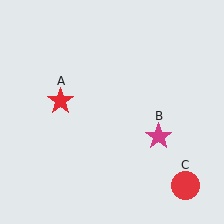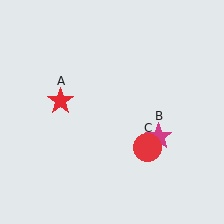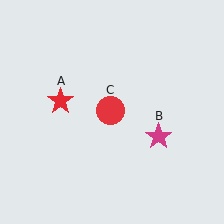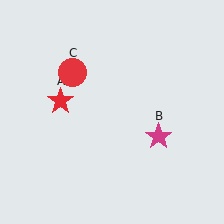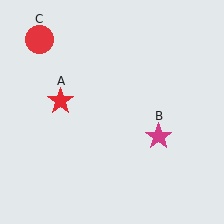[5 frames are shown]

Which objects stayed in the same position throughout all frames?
Red star (object A) and magenta star (object B) remained stationary.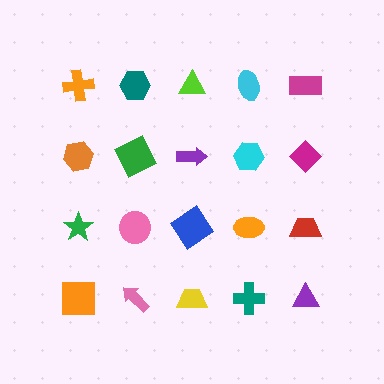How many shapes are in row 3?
5 shapes.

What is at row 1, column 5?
A magenta rectangle.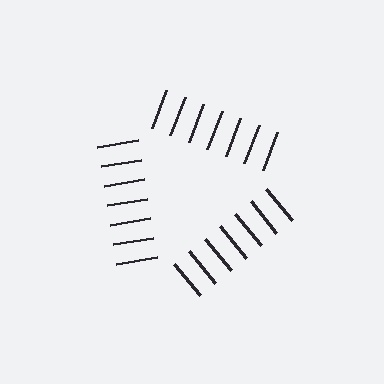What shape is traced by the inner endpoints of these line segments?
An illusory triangle — the line segments terminate on its edges but no continuous stroke is drawn.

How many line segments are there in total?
21 — 7 along each of the 3 edges.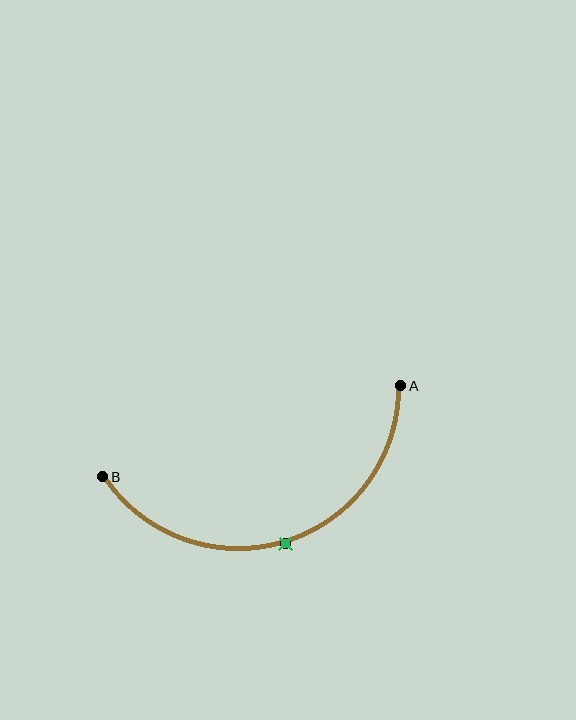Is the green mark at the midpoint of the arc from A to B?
Yes. The green mark lies on the arc at equal arc-length from both A and B — it is the arc midpoint.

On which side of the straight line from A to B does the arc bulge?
The arc bulges below the straight line connecting A and B.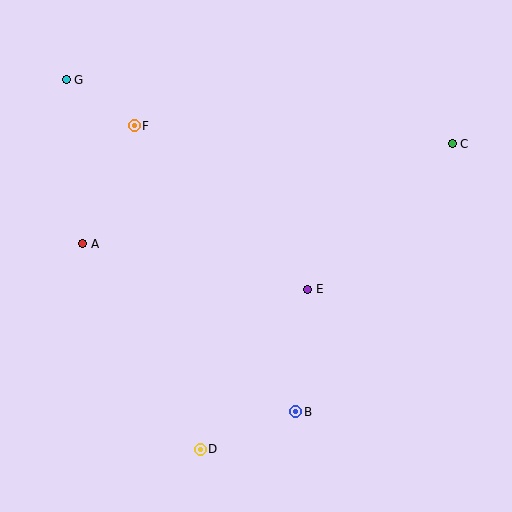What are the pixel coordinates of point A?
Point A is at (83, 244).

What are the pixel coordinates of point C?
Point C is at (452, 144).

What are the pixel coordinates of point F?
Point F is at (134, 126).